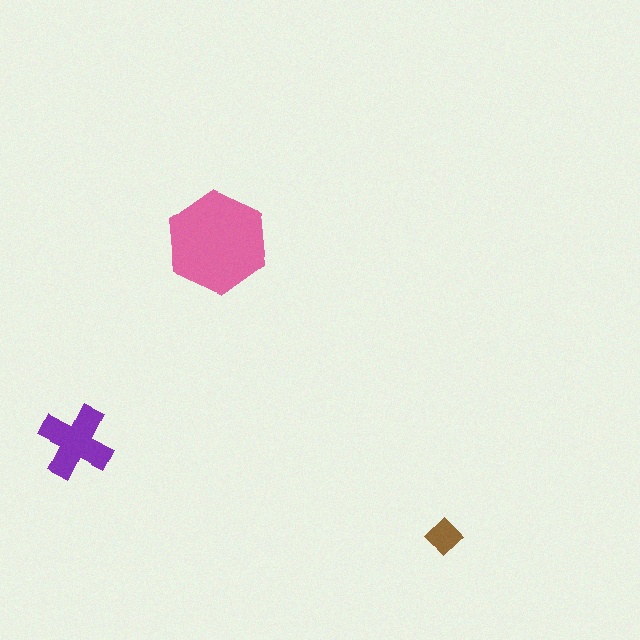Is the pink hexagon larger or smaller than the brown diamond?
Larger.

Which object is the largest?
The pink hexagon.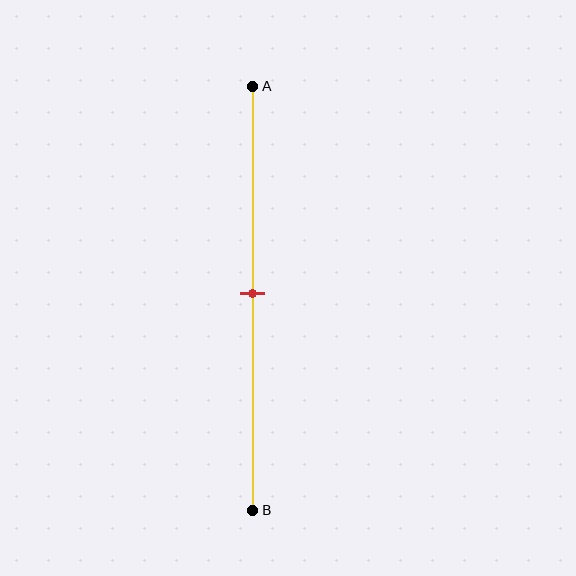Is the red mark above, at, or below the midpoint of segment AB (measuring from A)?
The red mark is approximately at the midpoint of segment AB.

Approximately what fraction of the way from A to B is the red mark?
The red mark is approximately 50% of the way from A to B.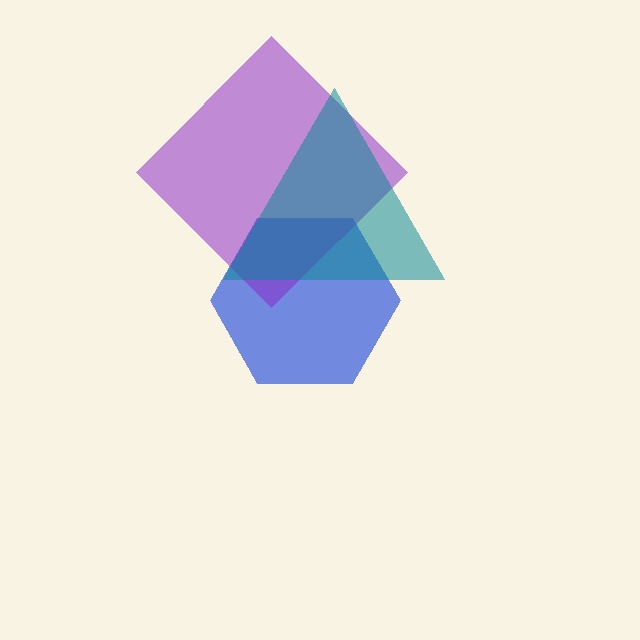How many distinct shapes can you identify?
There are 3 distinct shapes: a blue hexagon, a purple diamond, a teal triangle.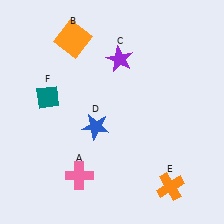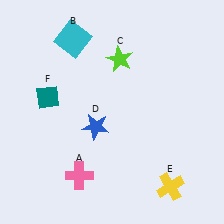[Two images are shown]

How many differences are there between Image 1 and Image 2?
There are 3 differences between the two images.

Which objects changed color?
B changed from orange to cyan. C changed from purple to lime. E changed from orange to yellow.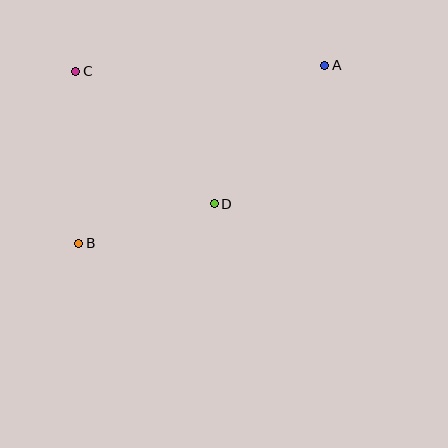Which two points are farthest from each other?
Points A and B are farthest from each other.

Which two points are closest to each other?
Points B and D are closest to each other.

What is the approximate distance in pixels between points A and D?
The distance between A and D is approximately 177 pixels.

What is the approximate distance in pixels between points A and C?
The distance between A and C is approximately 249 pixels.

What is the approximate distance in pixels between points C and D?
The distance between C and D is approximately 191 pixels.